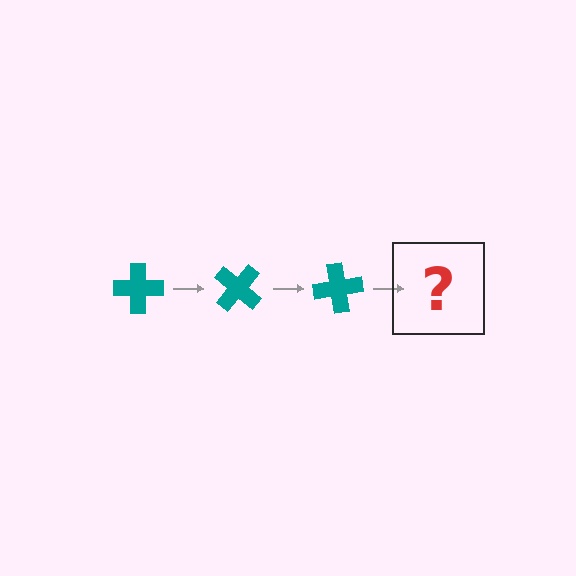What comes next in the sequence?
The next element should be a teal cross rotated 120 degrees.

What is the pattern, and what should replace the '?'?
The pattern is that the cross rotates 40 degrees each step. The '?' should be a teal cross rotated 120 degrees.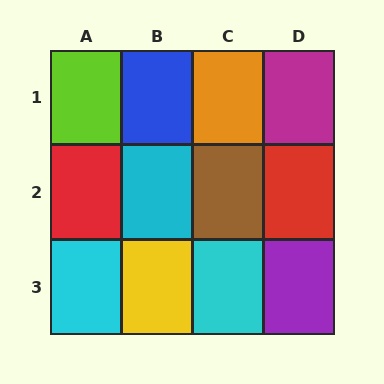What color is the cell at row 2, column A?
Red.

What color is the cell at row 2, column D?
Red.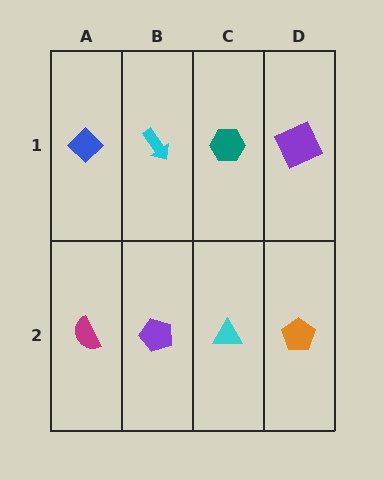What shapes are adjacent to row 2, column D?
A purple square (row 1, column D), a cyan triangle (row 2, column C).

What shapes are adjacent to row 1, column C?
A cyan triangle (row 2, column C), a cyan arrow (row 1, column B), a purple square (row 1, column D).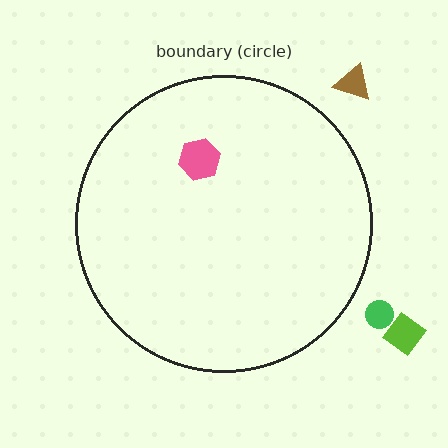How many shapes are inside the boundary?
1 inside, 3 outside.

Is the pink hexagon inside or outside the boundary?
Inside.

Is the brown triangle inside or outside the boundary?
Outside.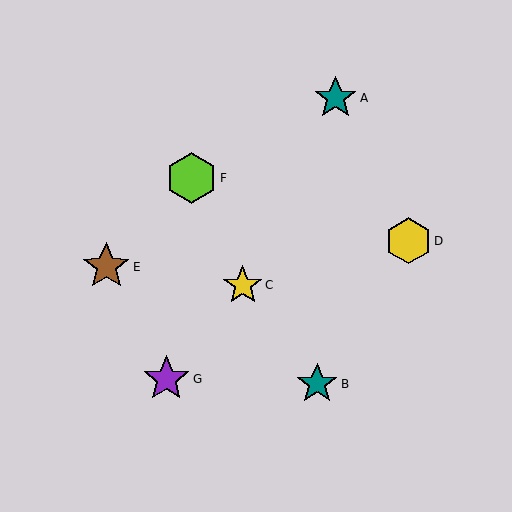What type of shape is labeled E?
Shape E is a brown star.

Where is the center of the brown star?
The center of the brown star is at (106, 267).